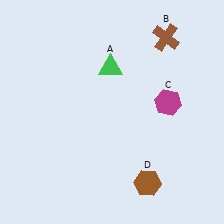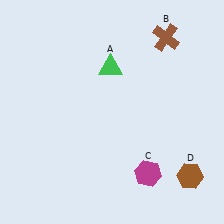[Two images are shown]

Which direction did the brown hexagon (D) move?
The brown hexagon (D) moved right.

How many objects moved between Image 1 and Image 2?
2 objects moved between the two images.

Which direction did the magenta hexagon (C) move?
The magenta hexagon (C) moved down.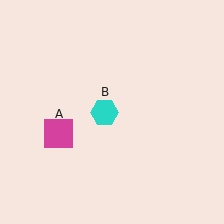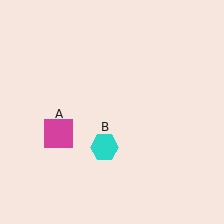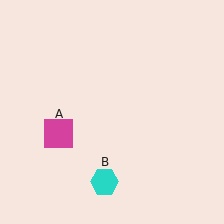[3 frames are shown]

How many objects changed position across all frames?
1 object changed position: cyan hexagon (object B).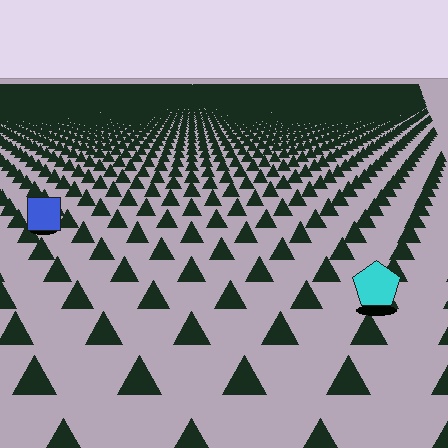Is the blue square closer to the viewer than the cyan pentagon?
No. The cyan pentagon is closer — you can tell from the texture gradient: the ground texture is coarser near it.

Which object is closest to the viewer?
The cyan pentagon is closest. The texture marks near it are larger and more spread out.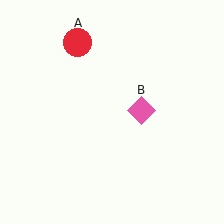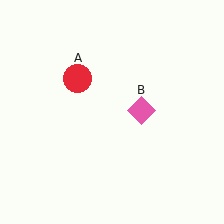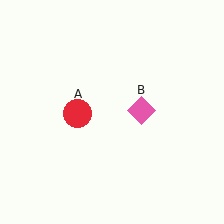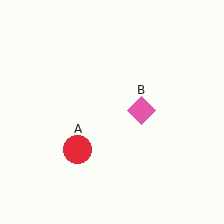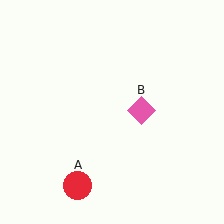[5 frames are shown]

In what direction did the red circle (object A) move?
The red circle (object A) moved down.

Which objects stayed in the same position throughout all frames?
Pink diamond (object B) remained stationary.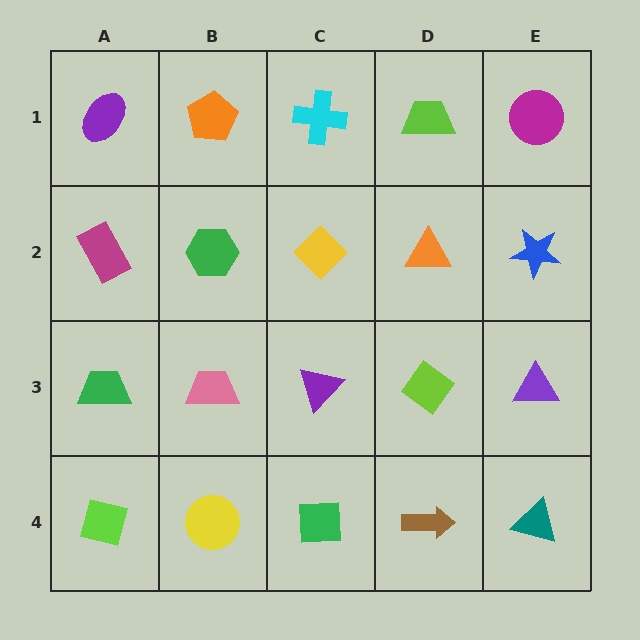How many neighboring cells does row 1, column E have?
2.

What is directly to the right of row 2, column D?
A blue star.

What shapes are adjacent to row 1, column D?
An orange triangle (row 2, column D), a cyan cross (row 1, column C), a magenta circle (row 1, column E).